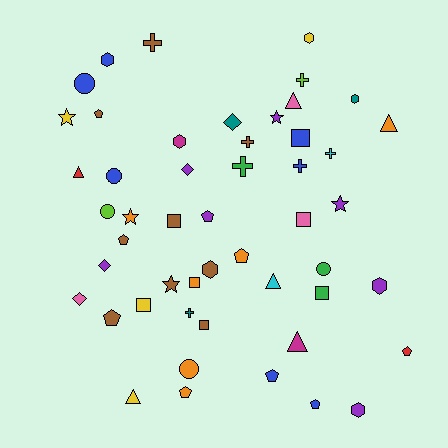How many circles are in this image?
There are 5 circles.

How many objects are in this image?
There are 50 objects.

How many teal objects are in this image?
There are 3 teal objects.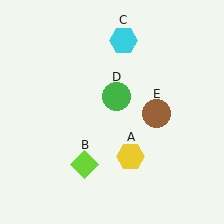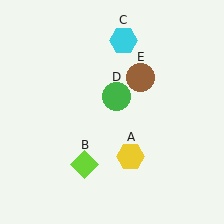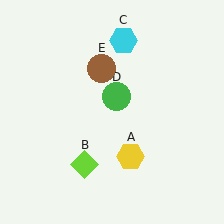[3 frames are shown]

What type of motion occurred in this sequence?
The brown circle (object E) rotated counterclockwise around the center of the scene.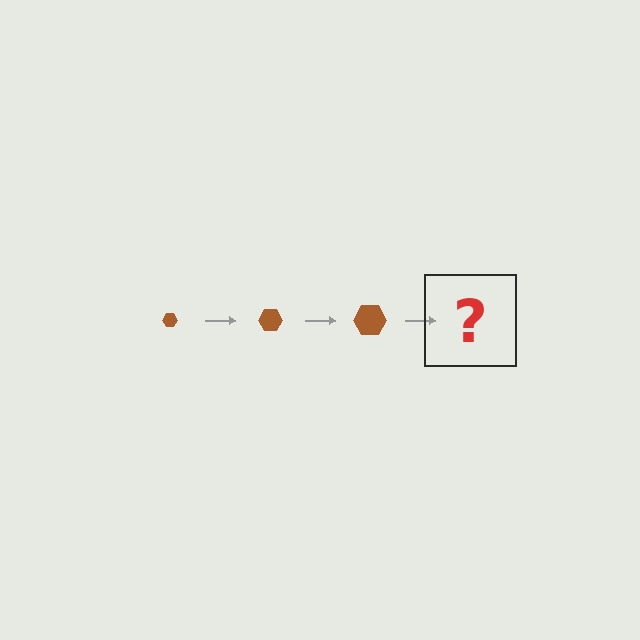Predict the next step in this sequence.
The next step is a brown hexagon, larger than the previous one.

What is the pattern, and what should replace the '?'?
The pattern is that the hexagon gets progressively larger each step. The '?' should be a brown hexagon, larger than the previous one.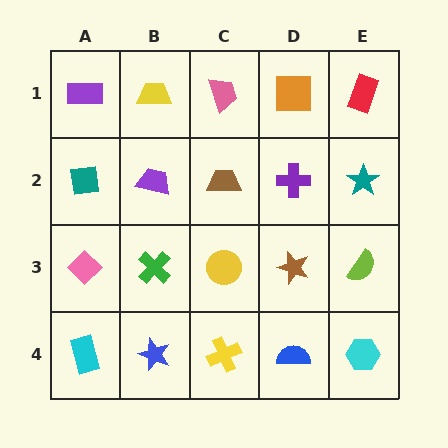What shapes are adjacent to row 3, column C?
A brown trapezoid (row 2, column C), a yellow cross (row 4, column C), a green cross (row 3, column B), a brown star (row 3, column D).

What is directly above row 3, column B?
A purple trapezoid.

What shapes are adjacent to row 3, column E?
A teal star (row 2, column E), a cyan hexagon (row 4, column E), a brown star (row 3, column D).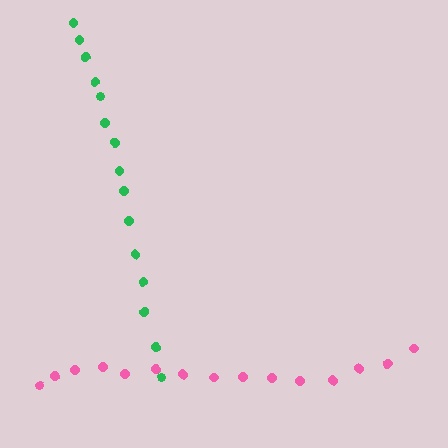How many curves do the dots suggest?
There are 2 distinct paths.